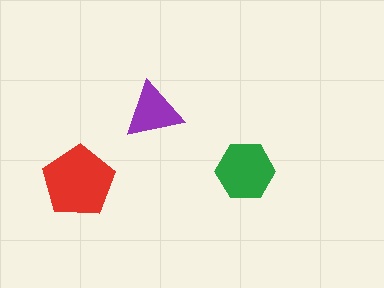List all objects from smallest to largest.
The purple triangle, the green hexagon, the red pentagon.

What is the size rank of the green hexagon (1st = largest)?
2nd.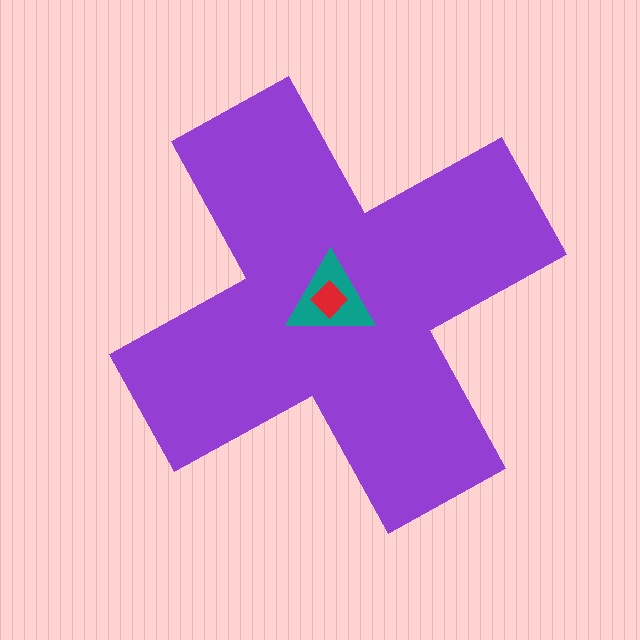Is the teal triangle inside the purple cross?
Yes.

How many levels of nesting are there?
3.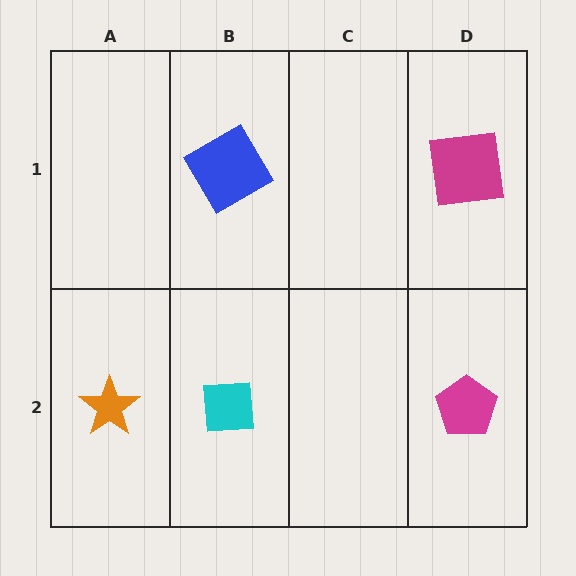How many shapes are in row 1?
2 shapes.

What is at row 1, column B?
A blue diamond.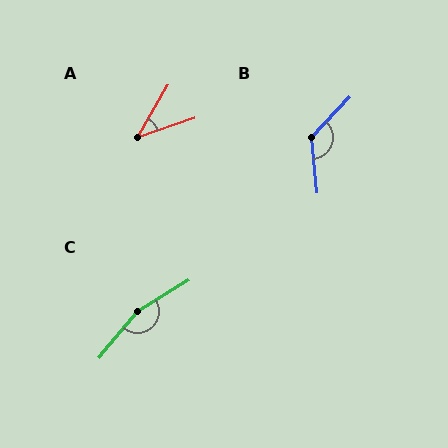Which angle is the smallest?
A, at approximately 42 degrees.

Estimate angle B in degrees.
Approximately 131 degrees.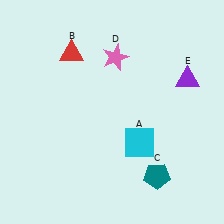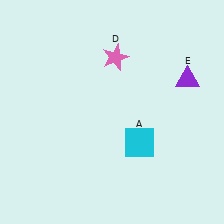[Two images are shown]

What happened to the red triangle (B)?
The red triangle (B) was removed in Image 2. It was in the top-left area of Image 1.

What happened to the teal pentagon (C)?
The teal pentagon (C) was removed in Image 2. It was in the bottom-right area of Image 1.